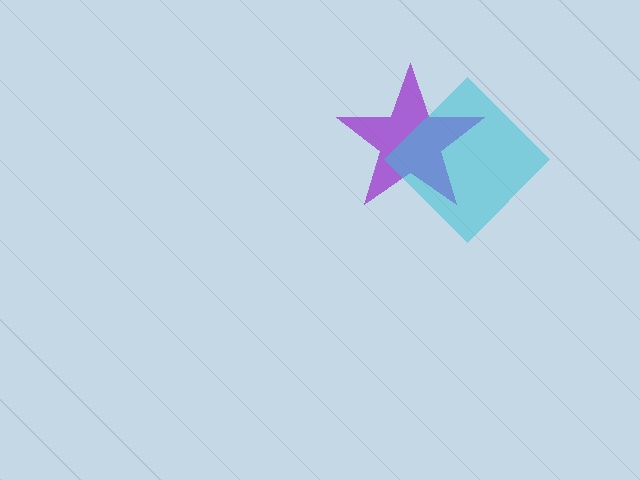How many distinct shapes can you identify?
There are 2 distinct shapes: a purple star, a cyan diamond.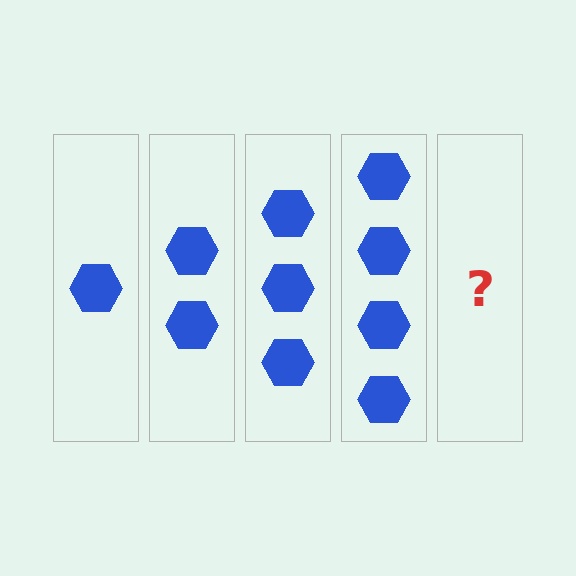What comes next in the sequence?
The next element should be 5 hexagons.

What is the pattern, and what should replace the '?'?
The pattern is that each step adds one more hexagon. The '?' should be 5 hexagons.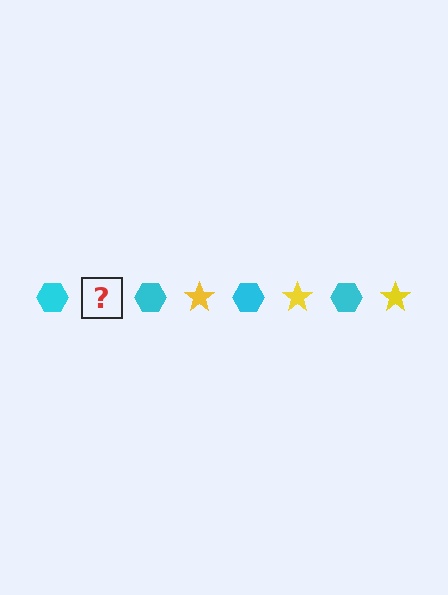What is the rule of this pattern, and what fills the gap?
The rule is that the pattern alternates between cyan hexagon and yellow star. The gap should be filled with a yellow star.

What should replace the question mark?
The question mark should be replaced with a yellow star.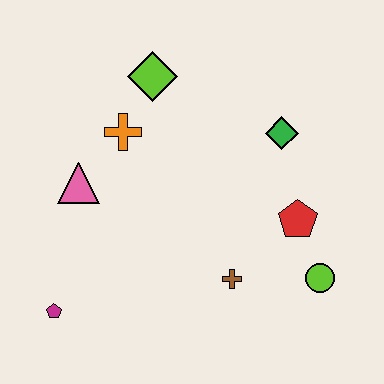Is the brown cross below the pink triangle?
Yes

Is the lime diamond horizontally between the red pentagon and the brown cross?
No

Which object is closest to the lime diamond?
The orange cross is closest to the lime diamond.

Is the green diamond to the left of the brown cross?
No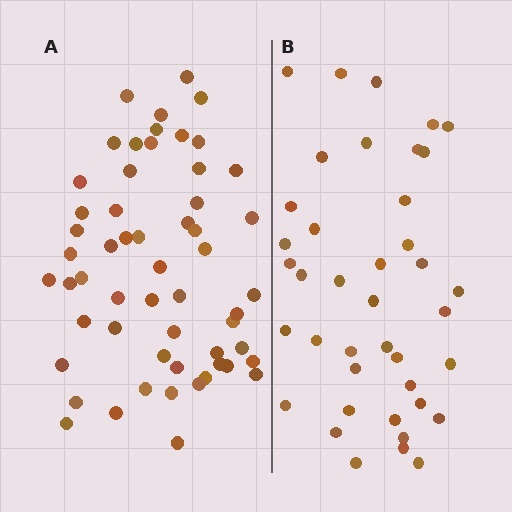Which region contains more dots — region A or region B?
Region A (the left region) has more dots.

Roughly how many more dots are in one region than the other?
Region A has approximately 15 more dots than region B.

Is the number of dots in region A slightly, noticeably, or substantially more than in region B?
Region A has noticeably more, but not dramatically so. The ratio is roughly 1.4 to 1.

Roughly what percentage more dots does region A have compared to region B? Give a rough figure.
About 40% more.